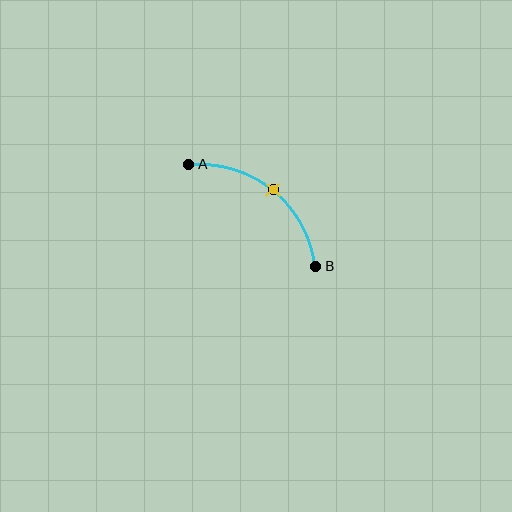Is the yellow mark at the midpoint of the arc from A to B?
Yes. The yellow mark lies on the arc at equal arc-length from both A and B — it is the arc midpoint.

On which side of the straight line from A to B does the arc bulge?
The arc bulges above and to the right of the straight line connecting A and B.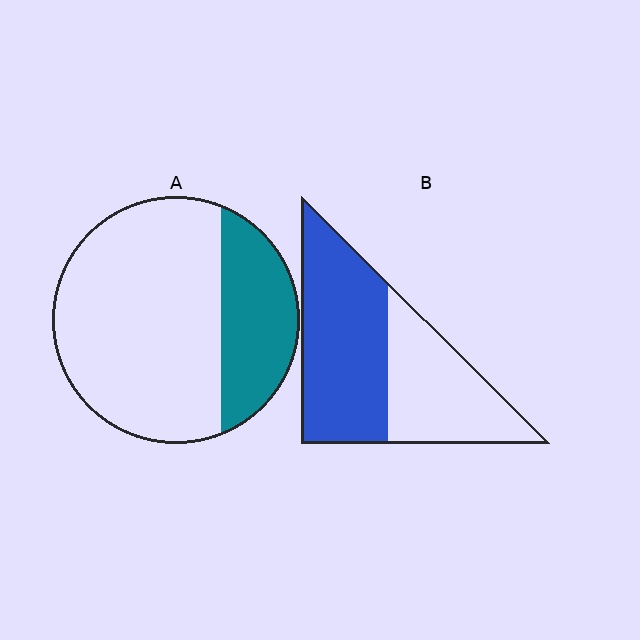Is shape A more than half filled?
No.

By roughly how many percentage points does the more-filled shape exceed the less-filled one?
By roughly 30 percentage points (B over A).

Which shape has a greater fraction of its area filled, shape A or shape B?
Shape B.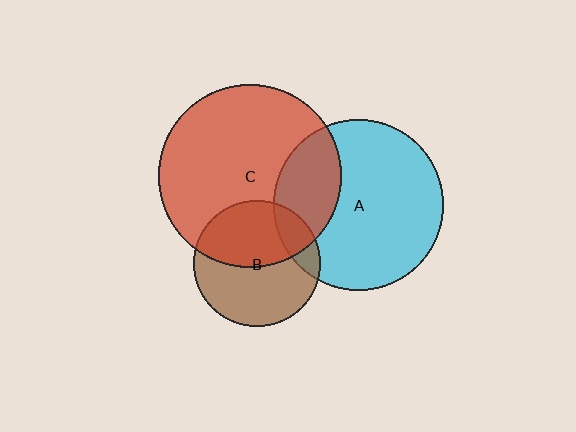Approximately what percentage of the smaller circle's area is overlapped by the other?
Approximately 15%.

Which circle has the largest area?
Circle C (red).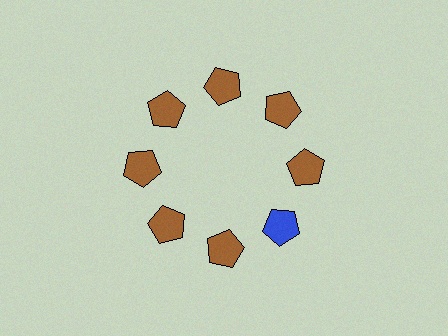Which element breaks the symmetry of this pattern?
The blue pentagon at roughly the 4 o'clock position breaks the symmetry. All other shapes are brown pentagons.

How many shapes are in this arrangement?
There are 8 shapes arranged in a ring pattern.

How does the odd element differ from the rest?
It has a different color: blue instead of brown.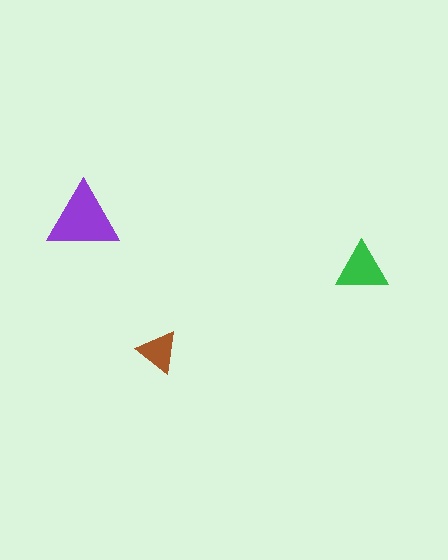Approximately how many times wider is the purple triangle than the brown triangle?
About 1.5 times wider.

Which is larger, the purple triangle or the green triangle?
The purple one.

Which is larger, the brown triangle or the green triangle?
The green one.